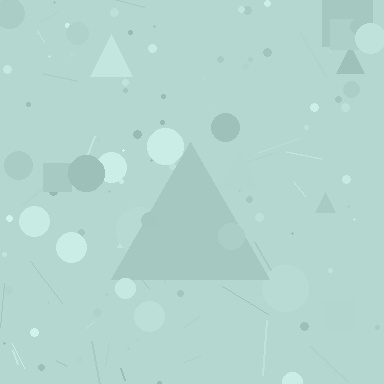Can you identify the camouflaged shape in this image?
The camouflaged shape is a triangle.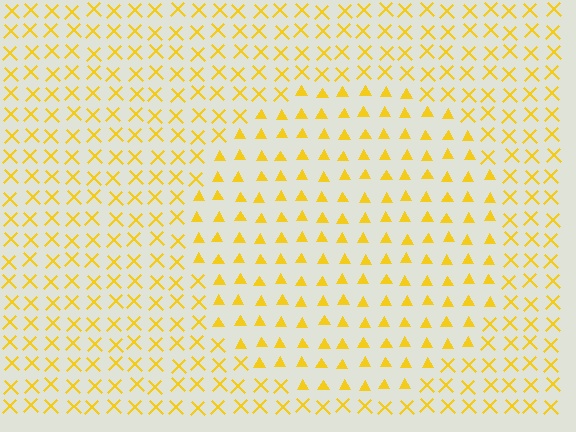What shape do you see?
I see a circle.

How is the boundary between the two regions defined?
The boundary is defined by a change in element shape: triangles inside vs. X marks outside. All elements share the same color and spacing.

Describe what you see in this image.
The image is filled with small yellow elements arranged in a uniform grid. A circle-shaped region contains triangles, while the surrounding area contains X marks. The boundary is defined purely by the change in element shape.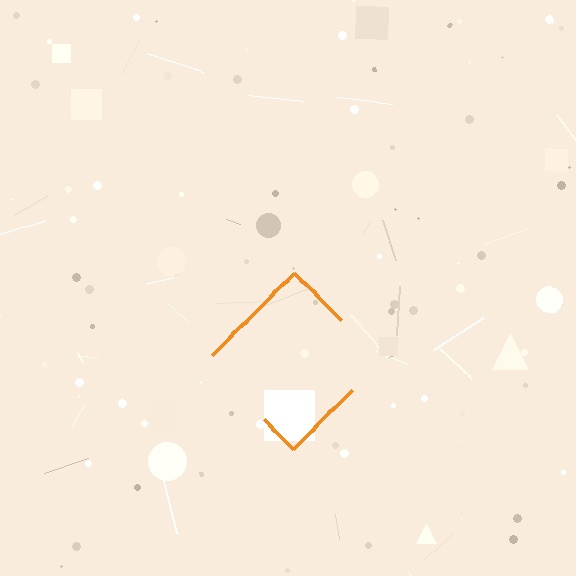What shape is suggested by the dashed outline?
The dashed outline suggests a diamond.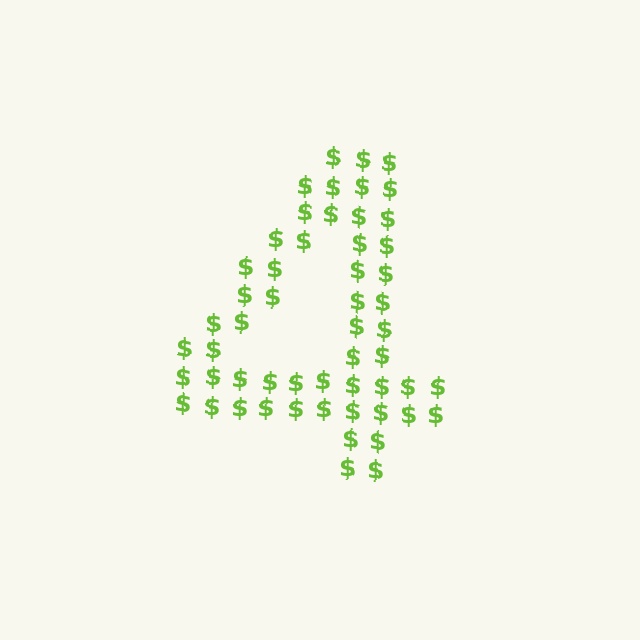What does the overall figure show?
The overall figure shows the digit 4.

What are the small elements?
The small elements are dollar signs.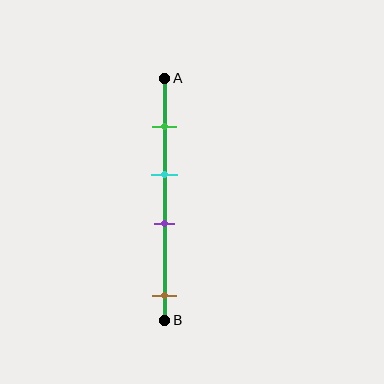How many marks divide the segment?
There are 4 marks dividing the segment.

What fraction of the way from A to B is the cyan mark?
The cyan mark is approximately 40% (0.4) of the way from A to B.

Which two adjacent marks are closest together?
The cyan and purple marks are the closest adjacent pair.